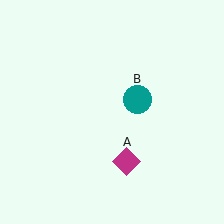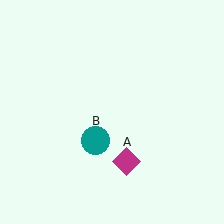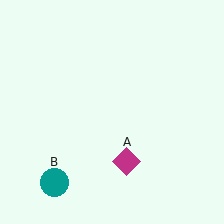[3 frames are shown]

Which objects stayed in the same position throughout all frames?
Magenta diamond (object A) remained stationary.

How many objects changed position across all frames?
1 object changed position: teal circle (object B).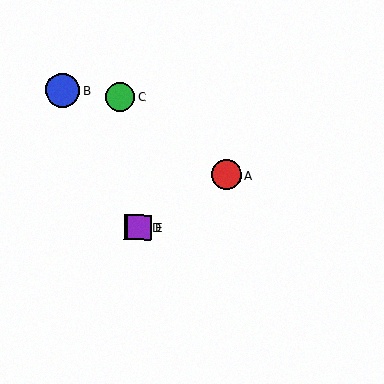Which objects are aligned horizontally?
Objects D, E are aligned horizontally.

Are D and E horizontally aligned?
Yes, both are at y≈227.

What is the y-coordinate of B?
Object B is at y≈90.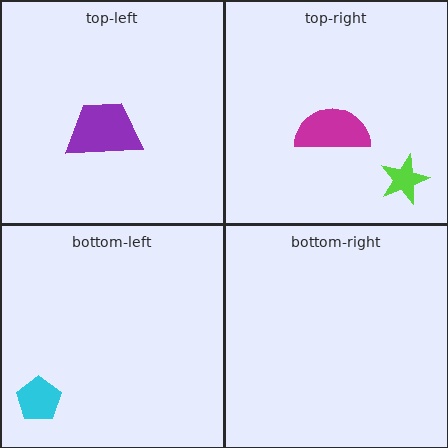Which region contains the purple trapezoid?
The top-left region.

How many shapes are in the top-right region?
2.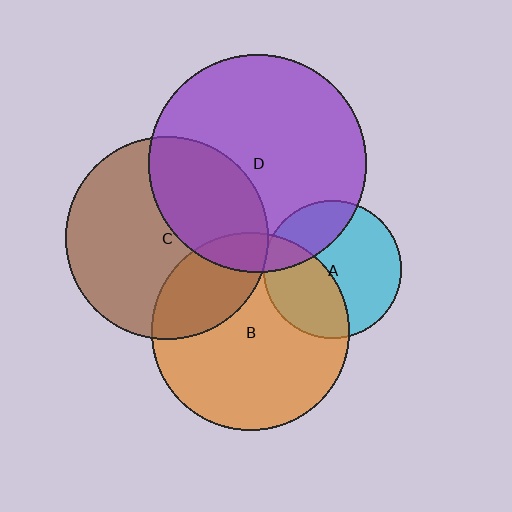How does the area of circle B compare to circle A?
Approximately 2.0 times.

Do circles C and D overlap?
Yes.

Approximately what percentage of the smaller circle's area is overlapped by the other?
Approximately 35%.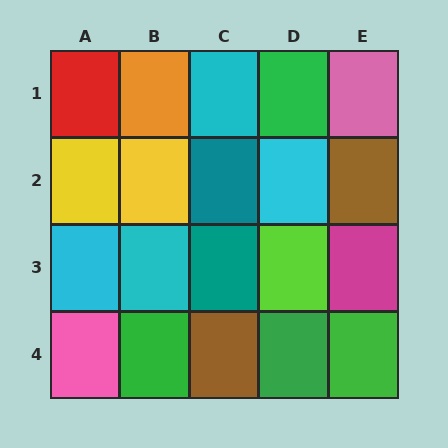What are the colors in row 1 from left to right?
Red, orange, cyan, green, pink.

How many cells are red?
1 cell is red.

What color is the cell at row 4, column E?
Green.